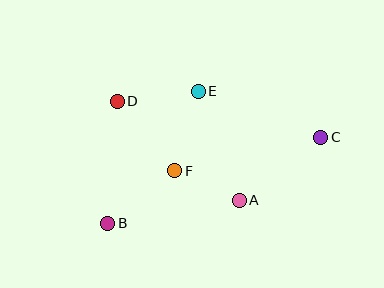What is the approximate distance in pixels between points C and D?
The distance between C and D is approximately 206 pixels.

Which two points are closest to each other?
Points A and F are closest to each other.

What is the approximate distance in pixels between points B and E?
The distance between B and E is approximately 160 pixels.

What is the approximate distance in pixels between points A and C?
The distance between A and C is approximately 103 pixels.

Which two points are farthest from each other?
Points B and C are farthest from each other.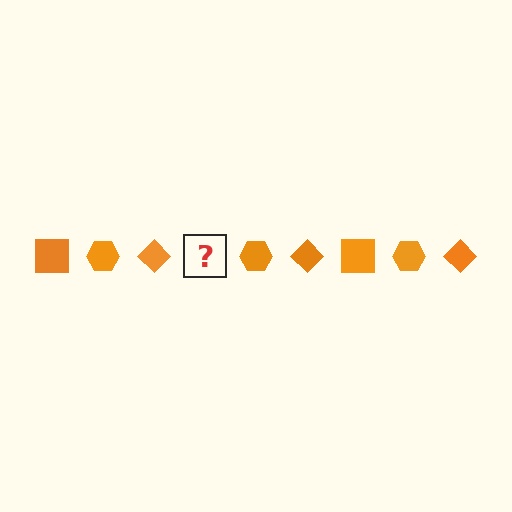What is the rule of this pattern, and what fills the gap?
The rule is that the pattern cycles through square, hexagon, diamond shapes in orange. The gap should be filled with an orange square.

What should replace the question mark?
The question mark should be replaced with an orange square.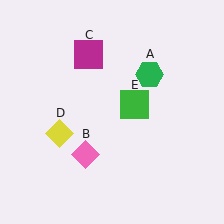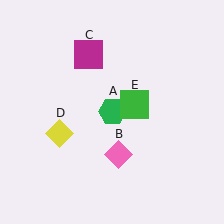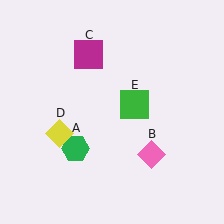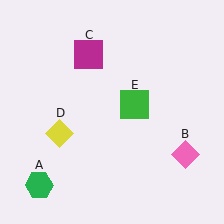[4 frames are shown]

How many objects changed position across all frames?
2 objects changed position: green hexagon (object A), pink diamond (object B).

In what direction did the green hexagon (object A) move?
The green hexagon (object A) moved down and to the left.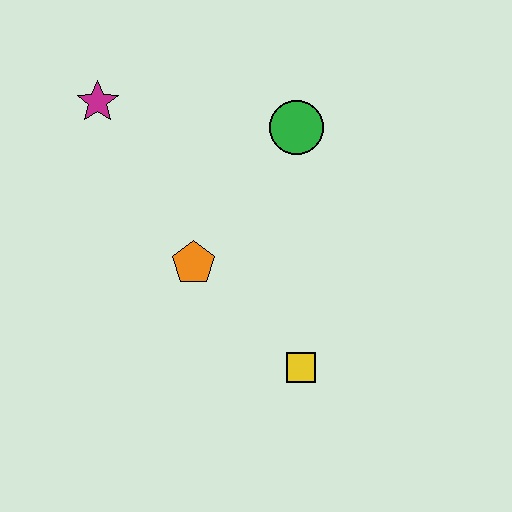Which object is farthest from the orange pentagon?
The magenta star is farthest from the orange pentagon.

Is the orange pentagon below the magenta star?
Yes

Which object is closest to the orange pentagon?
The yellow square is closest to the orange pentagon.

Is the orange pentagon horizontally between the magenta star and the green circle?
Yes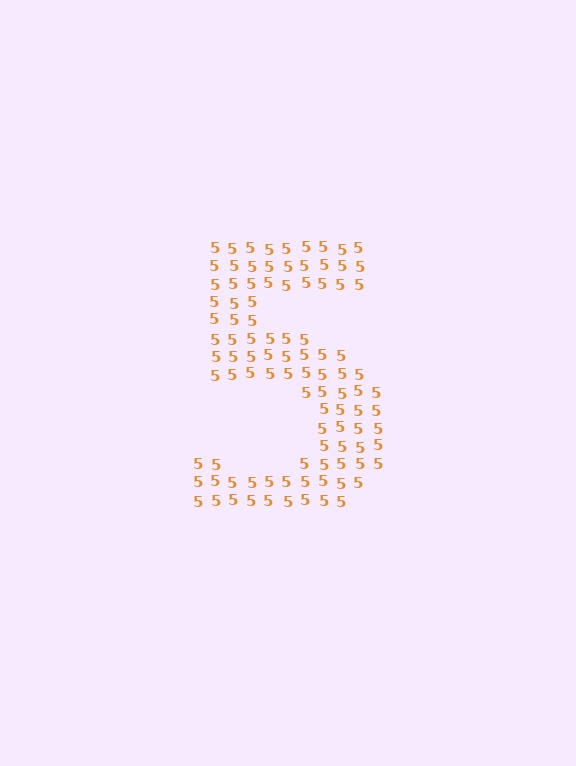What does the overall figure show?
The overall figure shows the digit 5.